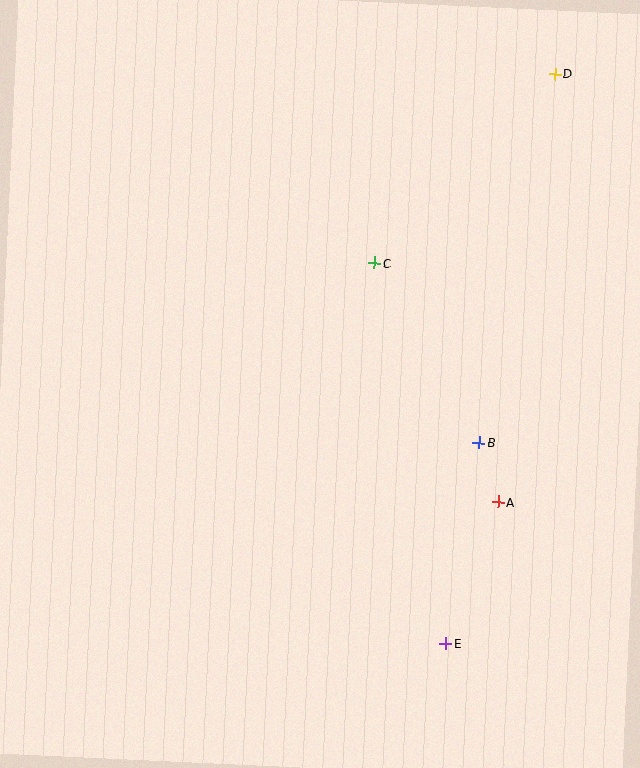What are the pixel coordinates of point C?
Point C is at (374, 263).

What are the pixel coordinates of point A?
Point A is at (498, 502).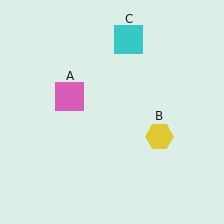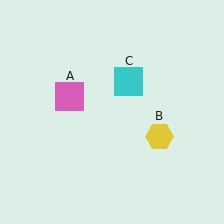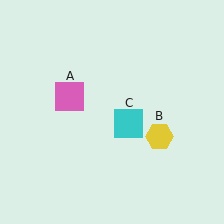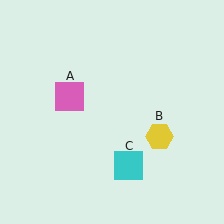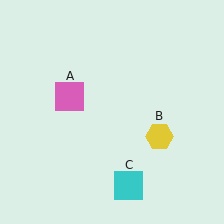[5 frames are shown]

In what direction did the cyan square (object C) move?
The cyan square (object C) moved down.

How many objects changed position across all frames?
1 object changed position: cyan square (object C).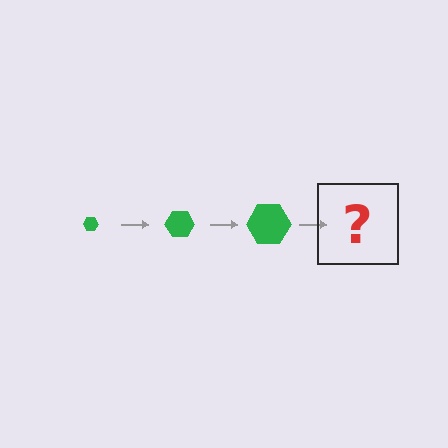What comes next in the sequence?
The next element should be a green hexagon, larger than the previous one.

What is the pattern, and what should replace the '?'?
The pattern is that the hexagon gets progressively larger each step. The '?' should be a green hexagon, larger than the previous one.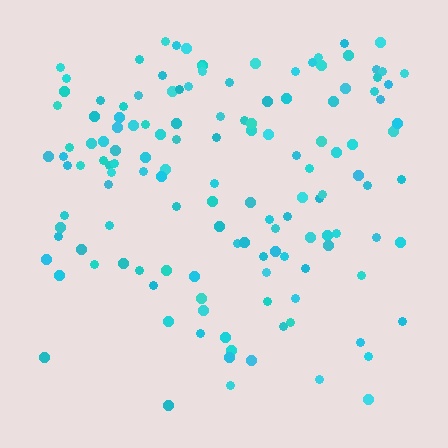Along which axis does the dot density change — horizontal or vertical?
Vertical.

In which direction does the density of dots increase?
From bottom to top, with the top side densest.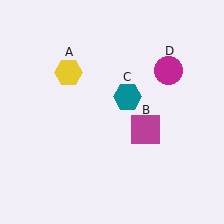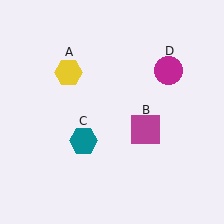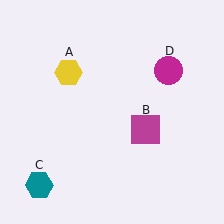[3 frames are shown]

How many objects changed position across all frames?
1 object changed position: teal hexagon (object C).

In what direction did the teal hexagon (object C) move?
The teal hexagon (object C) moved down and to the left.